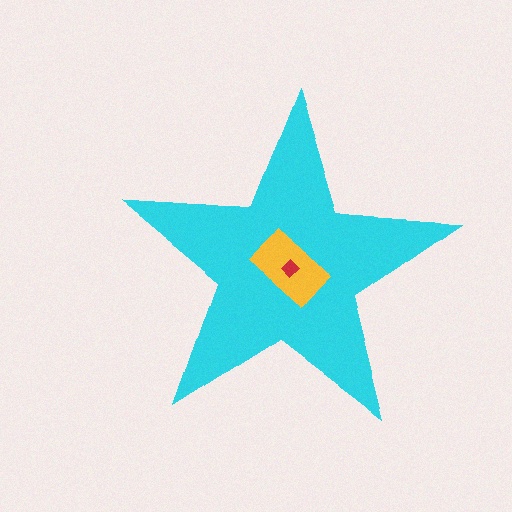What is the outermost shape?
The cyan star.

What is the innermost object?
The red diamond.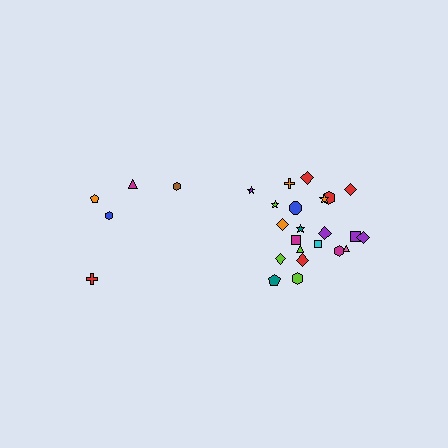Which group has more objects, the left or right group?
The right group.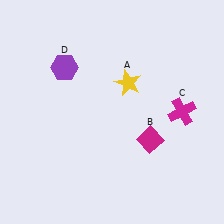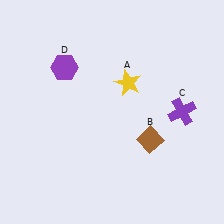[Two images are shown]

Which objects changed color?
B changed from magenta to brown. C changed from magenta to purple.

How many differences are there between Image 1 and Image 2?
There are 2 differences between the two images.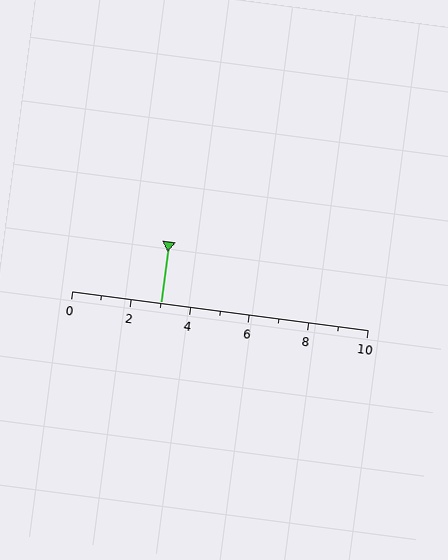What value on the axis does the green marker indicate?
The marker indicates approximately 3.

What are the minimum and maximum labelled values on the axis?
The axis runs from 0 to 10.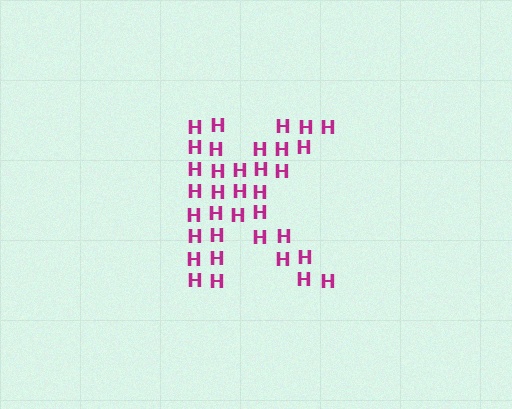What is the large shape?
The large shape is the letter K.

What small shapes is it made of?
It is made of small letter H's.